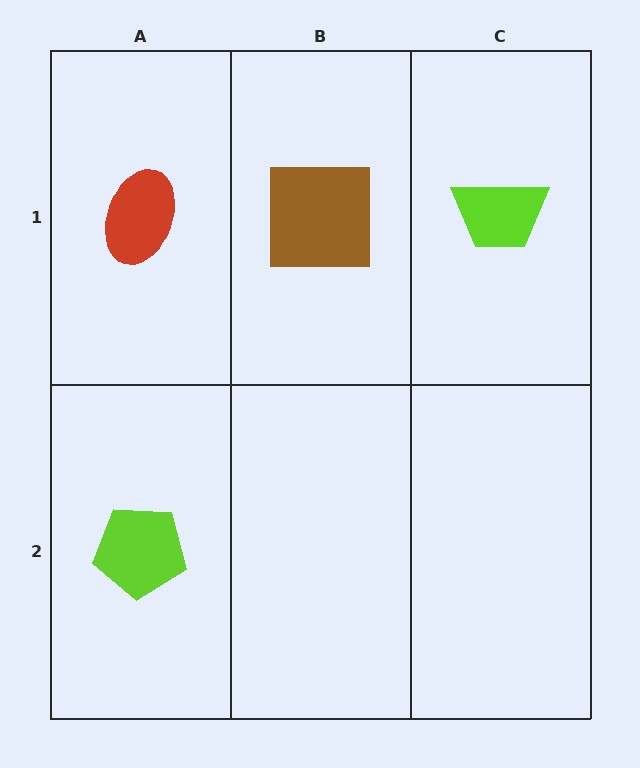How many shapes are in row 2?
1 shape.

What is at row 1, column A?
A red ellipse.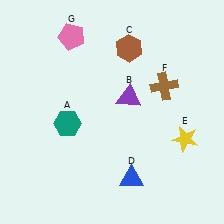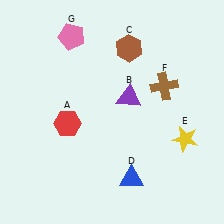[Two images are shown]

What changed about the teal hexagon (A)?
In Image 1, A is teal. In Image 2, it changed to red.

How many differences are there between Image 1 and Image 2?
There is 1 difference between the two images.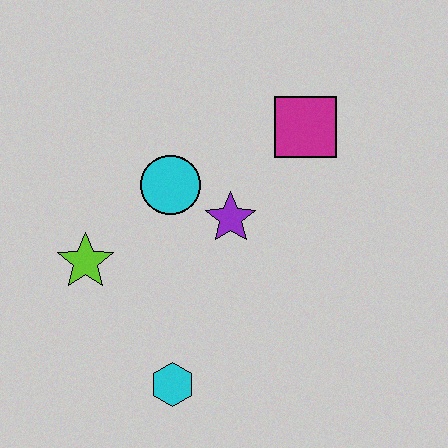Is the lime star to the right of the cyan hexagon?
No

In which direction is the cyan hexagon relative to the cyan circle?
The cyan hexagon is below the cyan circle.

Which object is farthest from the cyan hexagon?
The magenta square is farthest from the cyan hexagon.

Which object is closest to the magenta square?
The purple star is closest to the magenta square.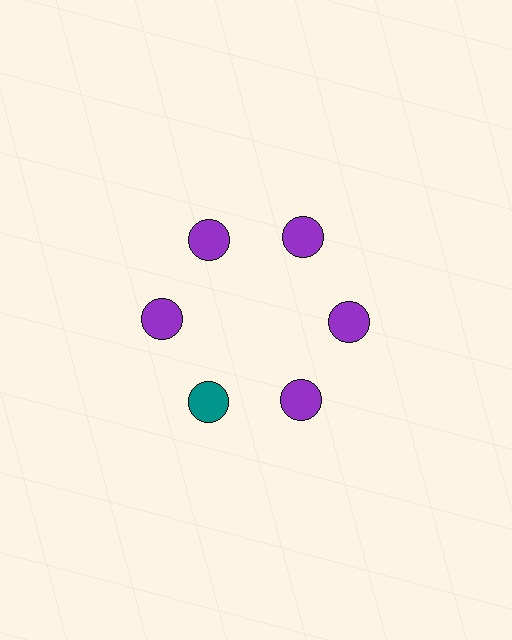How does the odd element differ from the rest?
It has a different color: teal instead of purple.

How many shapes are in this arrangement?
There are 6 shapes arranged in a ring pattern.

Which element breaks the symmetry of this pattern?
The teal circle at roughly the 7 o'clock position breaks the symmetry. All other shapes are purple circles.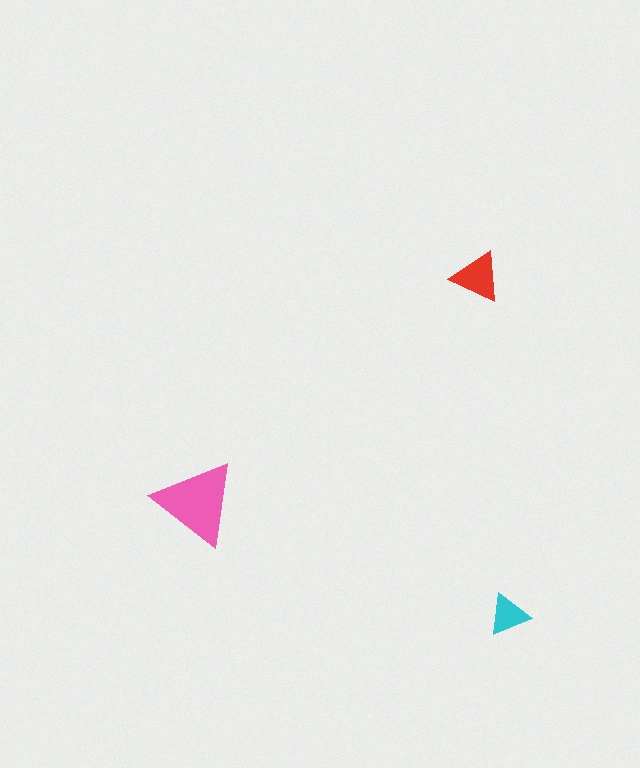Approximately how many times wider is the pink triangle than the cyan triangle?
About 2 times wider.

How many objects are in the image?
There are 3 objects in the image.